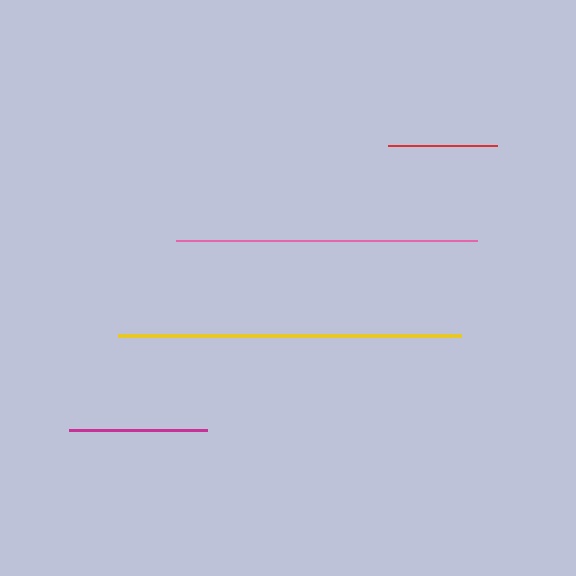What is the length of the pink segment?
The pink segment is approximately 301 pixels long.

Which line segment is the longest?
The yellow line is the longest at approximately 343 pixels.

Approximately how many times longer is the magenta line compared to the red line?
The magenta line is approximately 1.3 times the length of the red line.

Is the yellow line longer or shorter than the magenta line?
The yellow line is longer than the magenta line.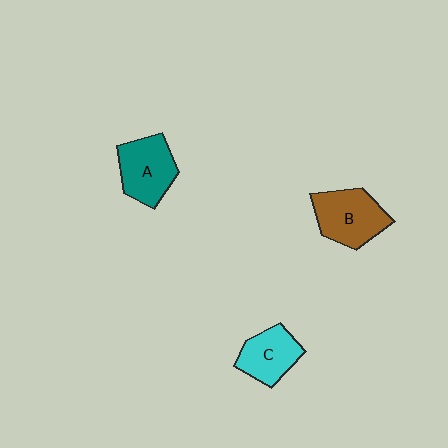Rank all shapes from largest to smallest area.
From largest to smallest: B (brown), A (teal), C (cyan).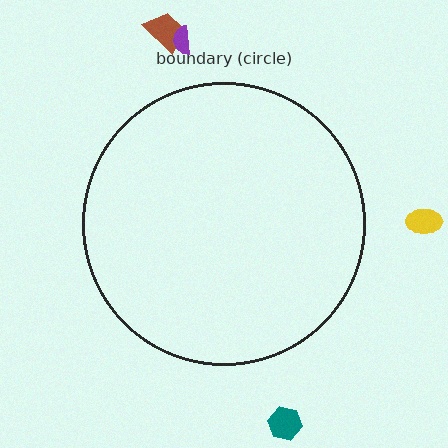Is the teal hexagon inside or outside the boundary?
Outside.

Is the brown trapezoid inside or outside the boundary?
Outside.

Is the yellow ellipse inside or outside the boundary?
Outside.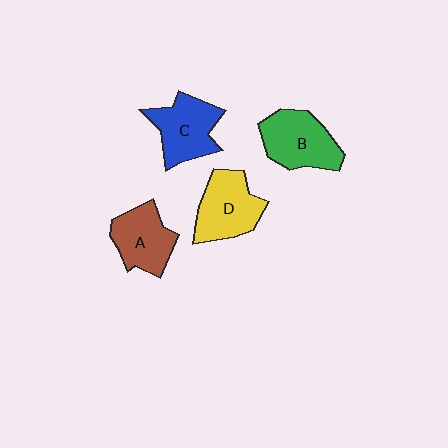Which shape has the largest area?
Shape B (green).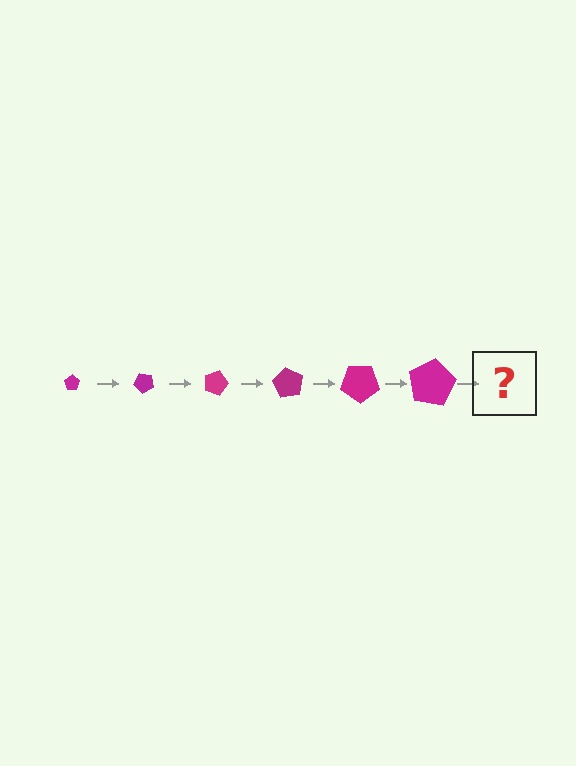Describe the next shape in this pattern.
It should be a pentagon, larger than the previous one and rotated 270 degrees from the start.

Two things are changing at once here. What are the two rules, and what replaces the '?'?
The two rules are that the pentagon grows larger each step and it rotates 45 degrees each step. The '?' should be a pentagon, larger than the previous one and rotated 270 degrees from the start.